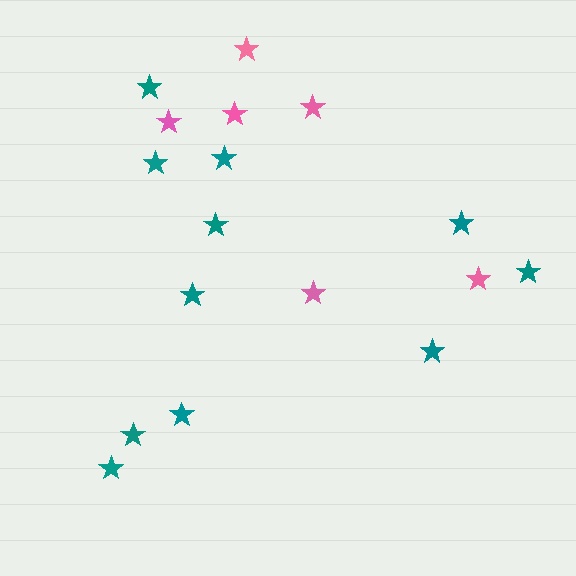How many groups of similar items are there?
There are 2 groups: one group of pink stars (6) and one group of teal stars (11).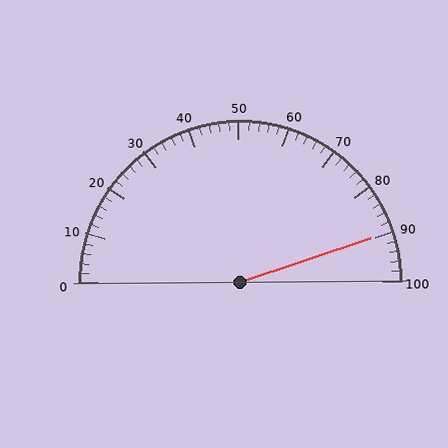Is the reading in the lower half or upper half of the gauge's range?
The reading is in the upper half of the range (0 to 100).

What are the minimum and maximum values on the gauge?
The gauge ranges from 0 to 100.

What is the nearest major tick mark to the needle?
The nearest major tick mark is 90.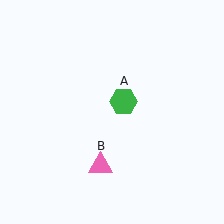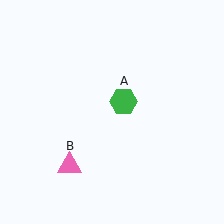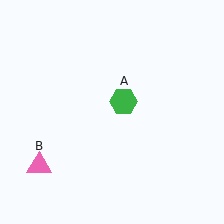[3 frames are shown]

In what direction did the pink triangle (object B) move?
The pink triangle (object B) moved left.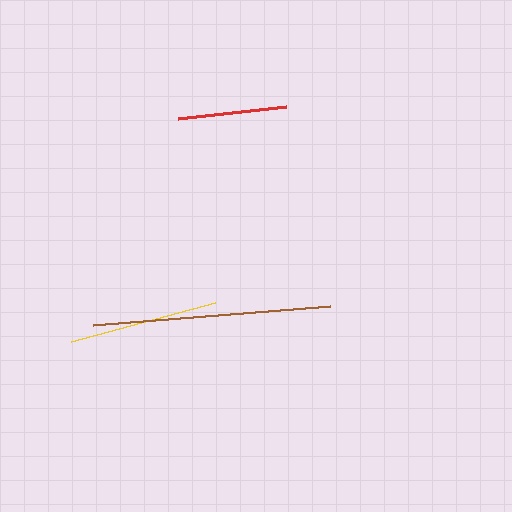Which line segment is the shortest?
The red line is the shortest at approximately 109 pixels.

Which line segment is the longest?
The brown line is the longest at approximately 238 pixels.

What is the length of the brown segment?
The brown segment is approximately 238 pixels long.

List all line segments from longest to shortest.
From longest to shortest: brown, yellow, red.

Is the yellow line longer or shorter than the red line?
The yellow line is longer than the red line.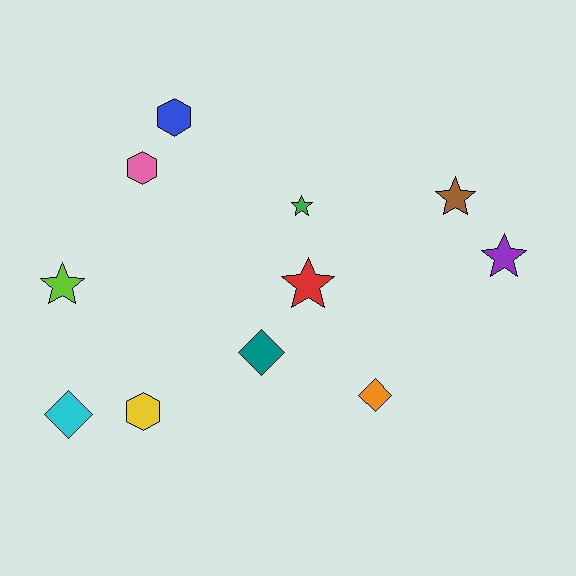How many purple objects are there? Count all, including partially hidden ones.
There is 1 purple object.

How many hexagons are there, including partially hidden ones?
There are 3 hexagons.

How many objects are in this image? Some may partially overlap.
There are 11 objects.